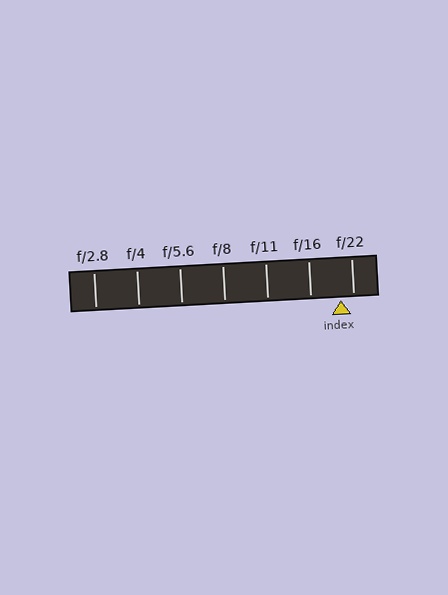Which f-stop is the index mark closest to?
The index mark is closest to f/22.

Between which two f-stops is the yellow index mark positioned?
The index mark is between f/16 and f/22.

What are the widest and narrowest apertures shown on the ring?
The widest aperture shown is f/2.8 and the narrowest is f/22.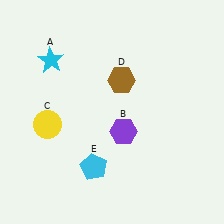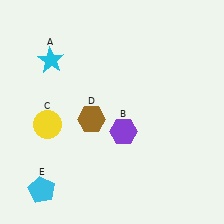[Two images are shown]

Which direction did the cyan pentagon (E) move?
The cyan pentagon (E) moved left.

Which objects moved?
The objects that moved are: the brown hexagon (D), the cyan pentagon (E).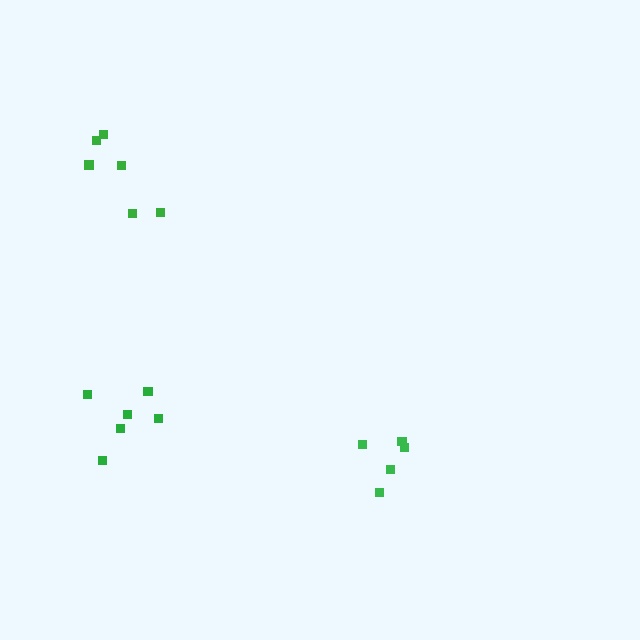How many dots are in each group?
Group 1: 6 dots, Group 2: 5 dots, Group 3: 6 dots (17 total).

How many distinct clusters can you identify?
There are 3 distinct clusters.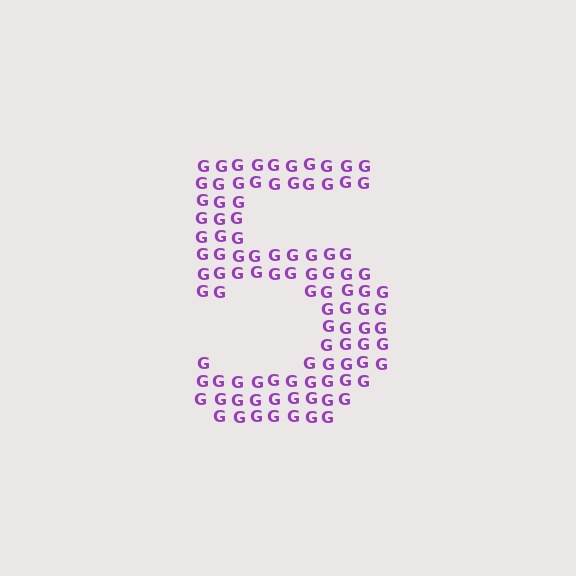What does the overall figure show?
The overall figure shows the digit 5.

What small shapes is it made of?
It is made of small letter G's.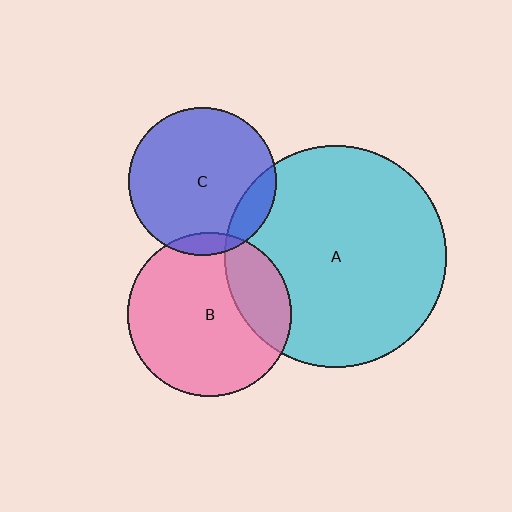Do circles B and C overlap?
Yes.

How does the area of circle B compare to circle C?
Approximately 1.2 times.